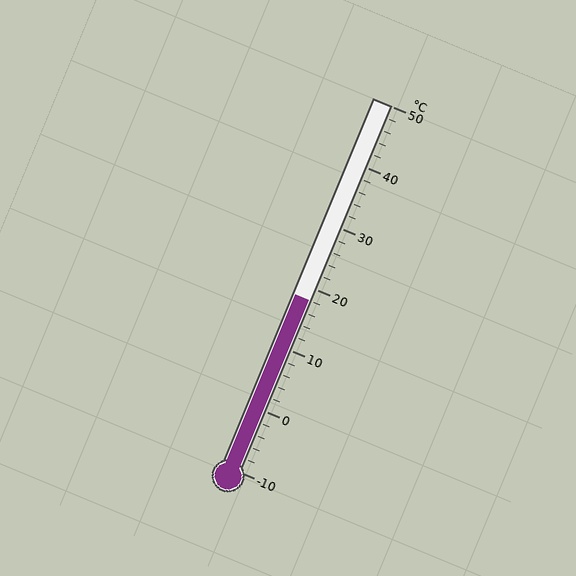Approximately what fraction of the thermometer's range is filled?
The thermometer is filled to approximately 45% of its range.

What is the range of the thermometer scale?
The thermometer scale ranges from -10°C to 50°C.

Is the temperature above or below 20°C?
The temperature is below 20°C.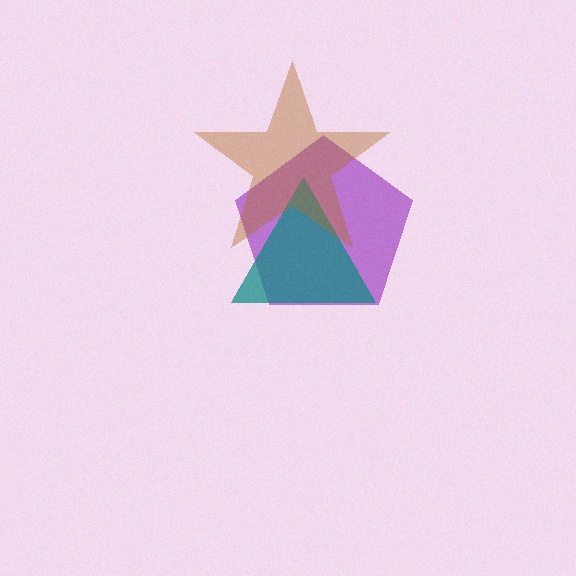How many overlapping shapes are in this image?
There are 3 overlapping shapes in the image.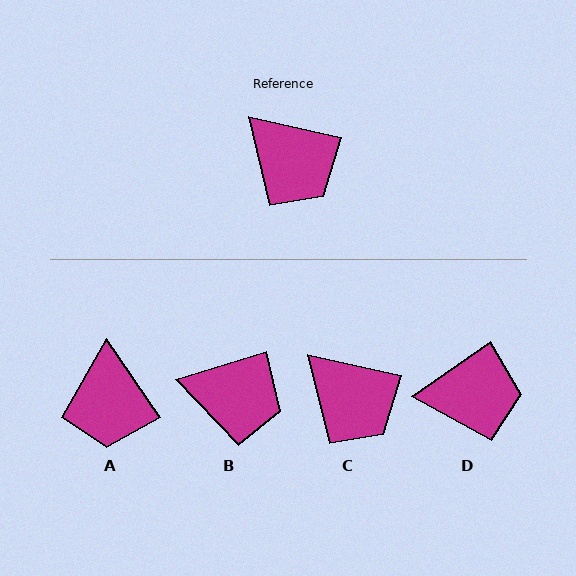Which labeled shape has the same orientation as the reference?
C.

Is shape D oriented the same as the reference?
No, it is off by about 47 degrees.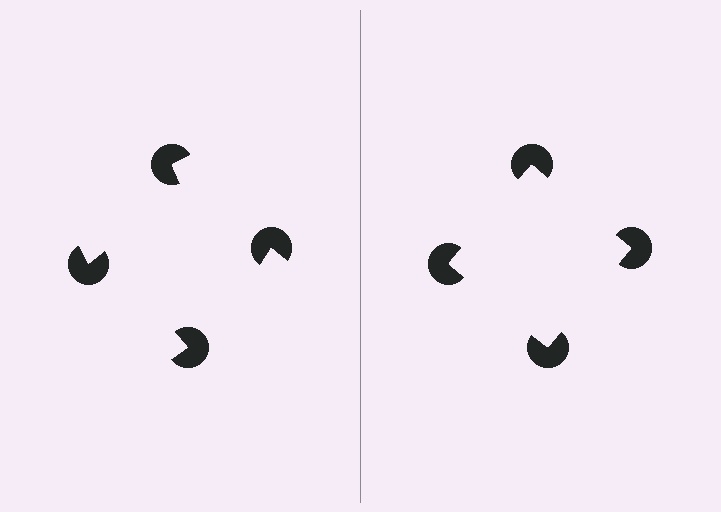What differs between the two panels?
The pac-man discs are positioned identically on both sides; only the wedge orientations differ. On the right they align to a square; on the left they are misaligned.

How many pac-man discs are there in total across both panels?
8 — 4 on each side.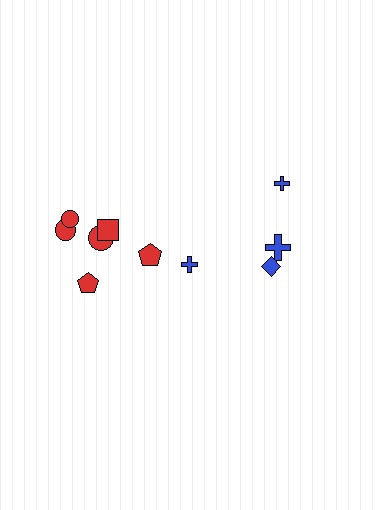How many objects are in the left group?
There are 6 objects.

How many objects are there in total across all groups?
There are 10 objects.